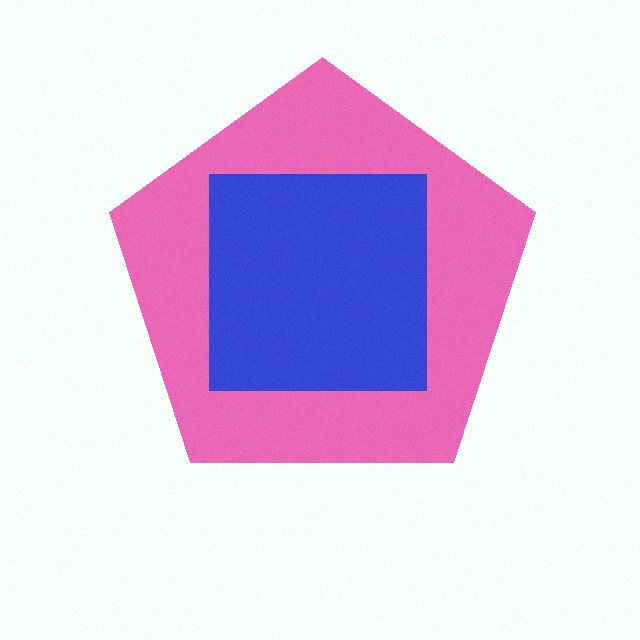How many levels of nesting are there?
2.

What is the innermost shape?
The blue square.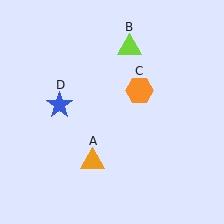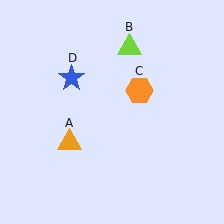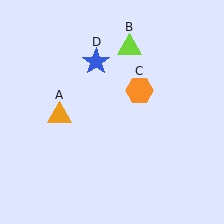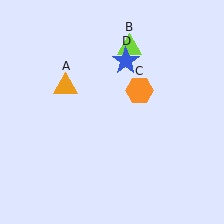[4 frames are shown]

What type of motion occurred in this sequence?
The orange triangle (object A), blue star (object D) rotated clockwise around the center of the scene.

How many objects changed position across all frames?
2 objects changed position: orange triangle (object A), blue star (object D).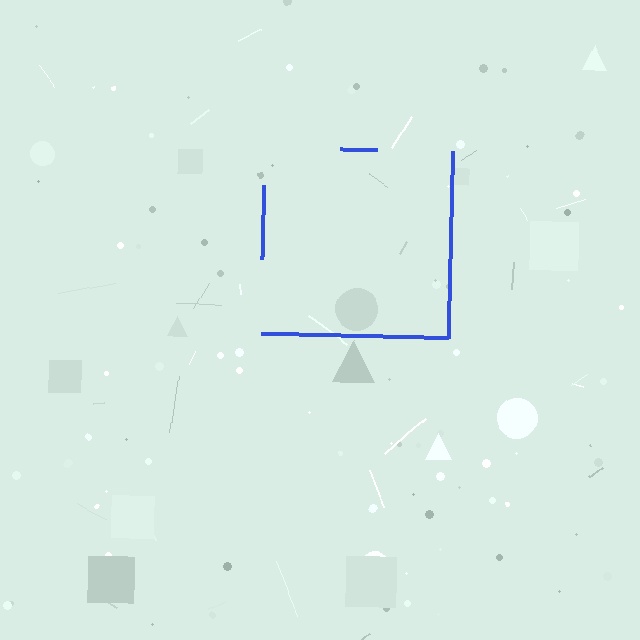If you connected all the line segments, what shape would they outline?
They would outline a square.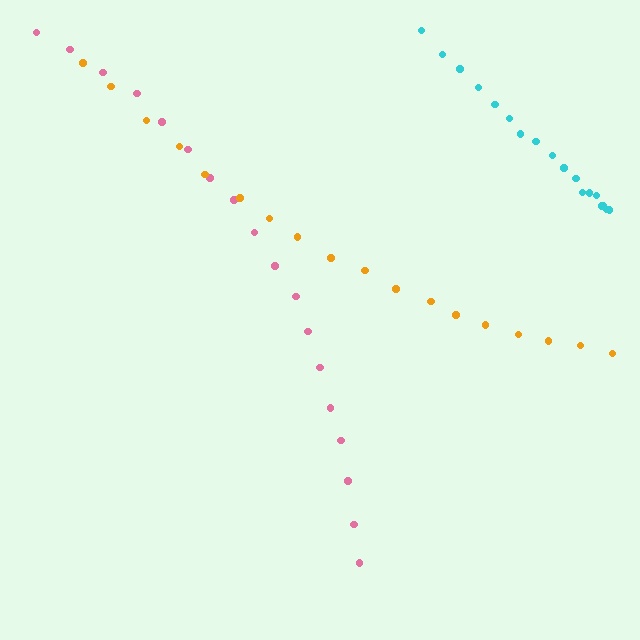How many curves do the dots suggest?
There are 3 distinct paths.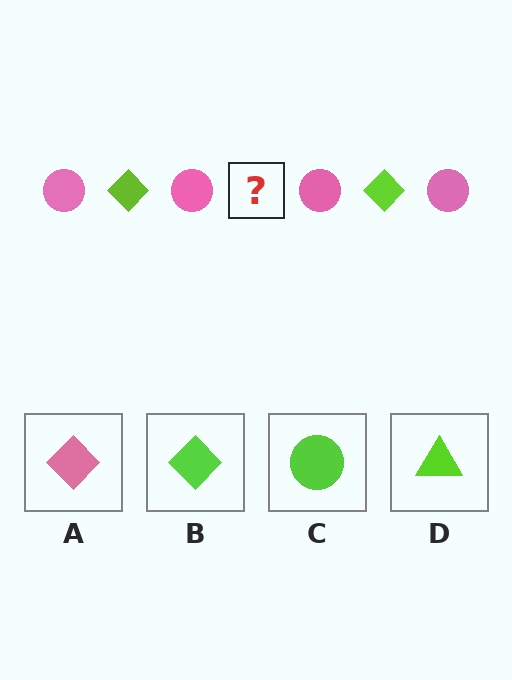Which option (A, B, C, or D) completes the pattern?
B.